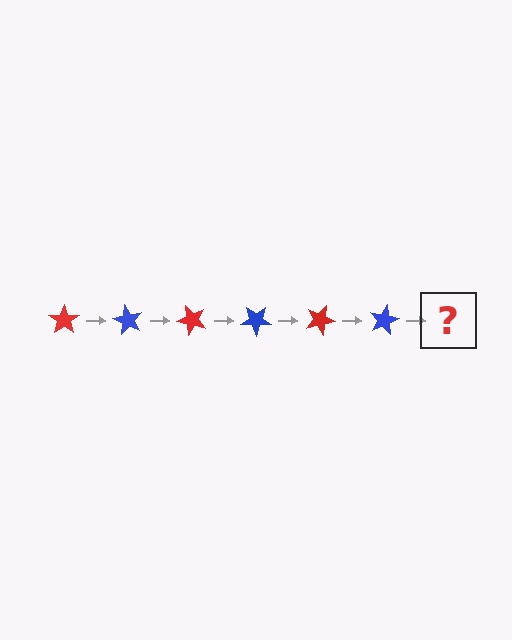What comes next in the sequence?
The next element should be a red star, rotated 360 degrees from the start.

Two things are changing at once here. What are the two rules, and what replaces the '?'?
The two rules are that it rotates 60 degrees each step and the color cycles through red and blue. The '?' should be a red star, rotated 360 degrees from the start.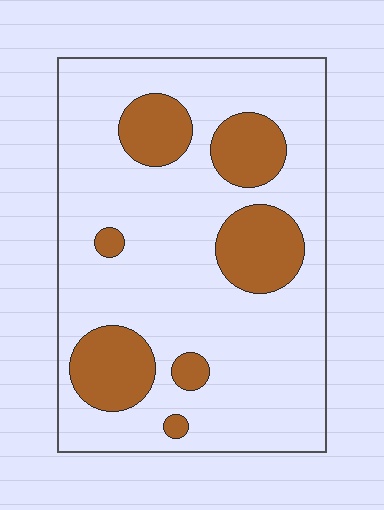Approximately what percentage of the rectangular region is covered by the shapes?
Approximately 20%.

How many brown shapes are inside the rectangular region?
7.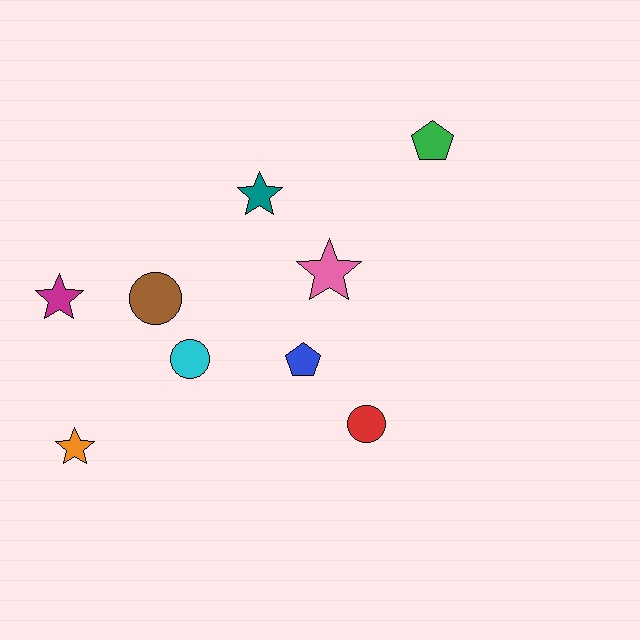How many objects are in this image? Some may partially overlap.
There are 9 objects.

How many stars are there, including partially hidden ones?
There are 4 stars.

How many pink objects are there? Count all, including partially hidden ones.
There is 1 pink object.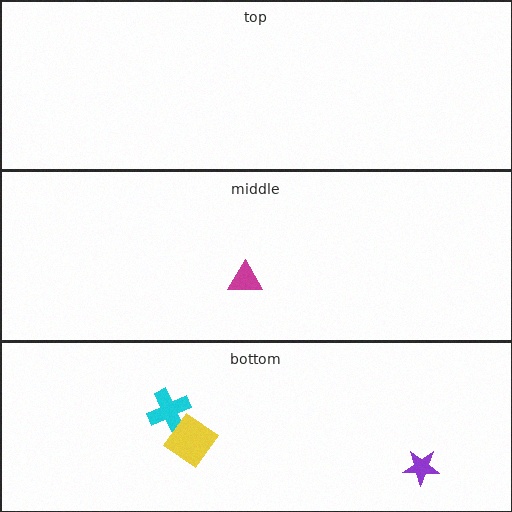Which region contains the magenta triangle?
The middle region.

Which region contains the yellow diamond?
The bottom region.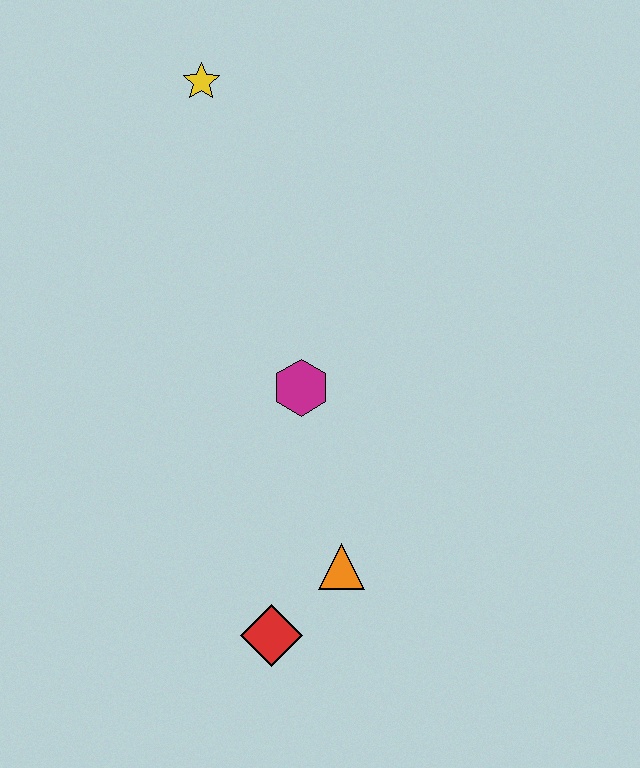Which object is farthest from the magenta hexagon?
The yellow star is farthest from the magenta hexagon.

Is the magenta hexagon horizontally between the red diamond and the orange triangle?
Yes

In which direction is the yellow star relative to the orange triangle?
The yellow star is above the orange triangle.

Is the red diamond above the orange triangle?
No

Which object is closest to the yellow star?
The magenta hexagon is closest to the yellow star.